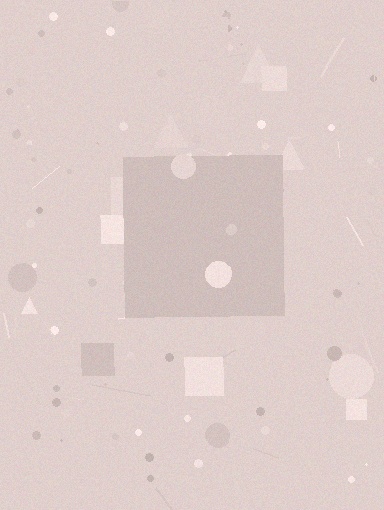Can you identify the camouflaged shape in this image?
The camouflaged shape is a square.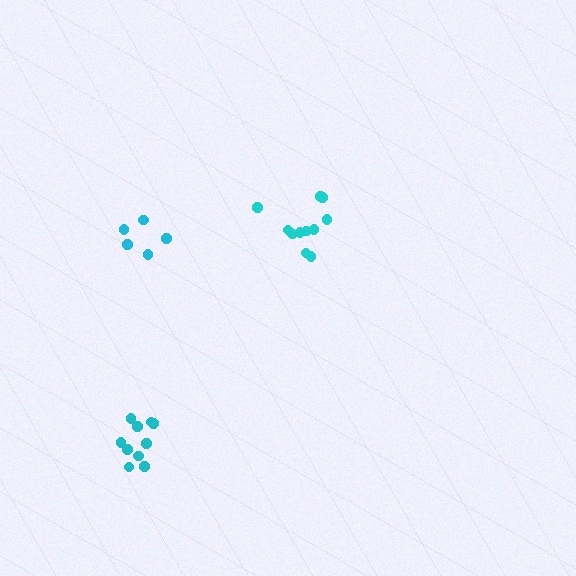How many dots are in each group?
Group 1: 5 dots, Group 2: 10 dots, Group 3: 11 dots (26 total).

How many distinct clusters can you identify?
There are 3 distinct clusters.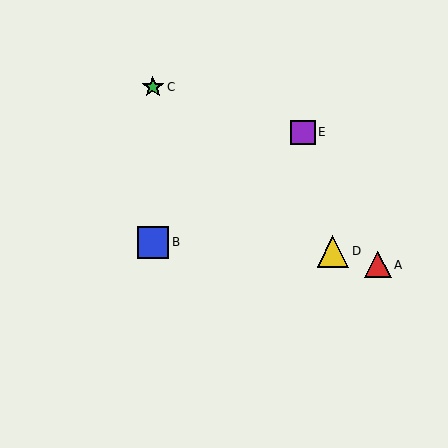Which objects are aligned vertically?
Objects B, C are aligned vertically.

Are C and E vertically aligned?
No, C is at x≈153 and E is at x≈303.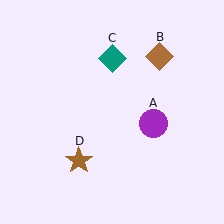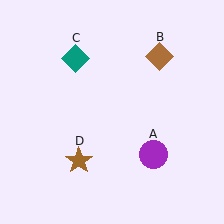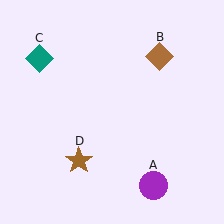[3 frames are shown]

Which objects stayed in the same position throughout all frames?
Brown diamond (object B) and brown star (object D) remained stationary.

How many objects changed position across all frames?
2 objects changed position: purple circle (object A), teal diamond (object C).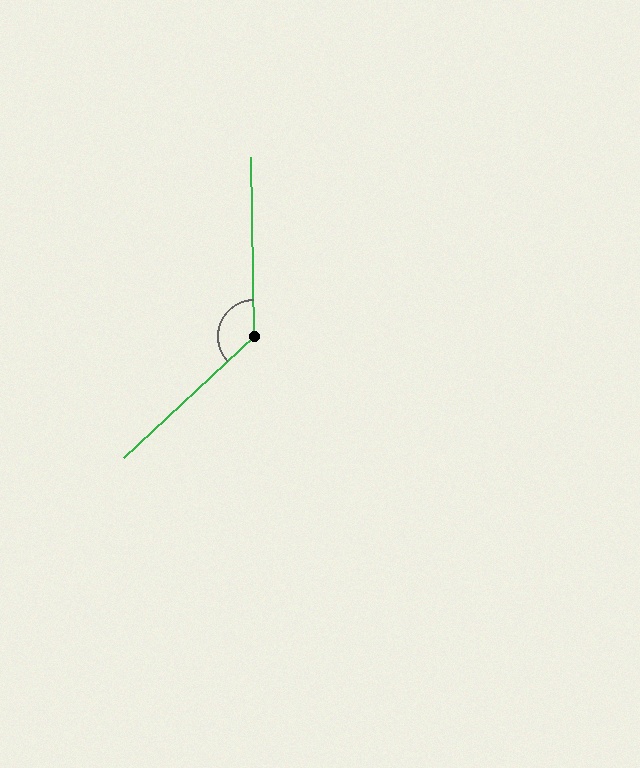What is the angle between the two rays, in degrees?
Approximately 132 degrees.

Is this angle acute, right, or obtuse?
It is obtuse.